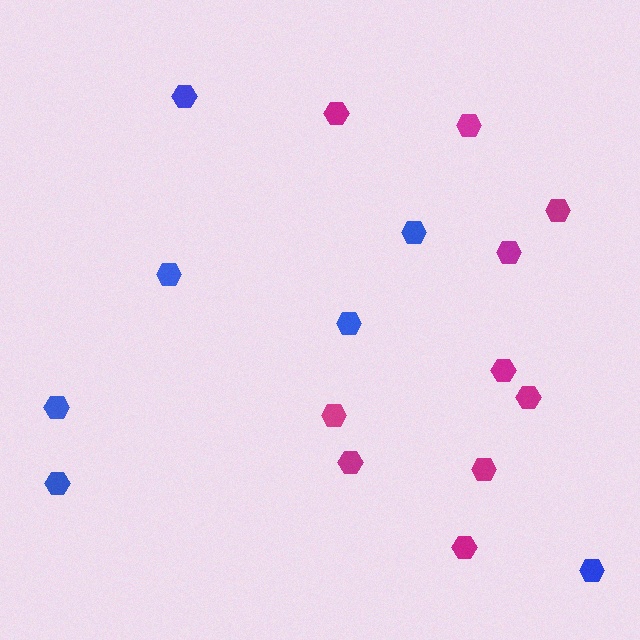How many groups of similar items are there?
There are 2 groups: one group of magenta hexagons (10) and one group of blue hexagons (7).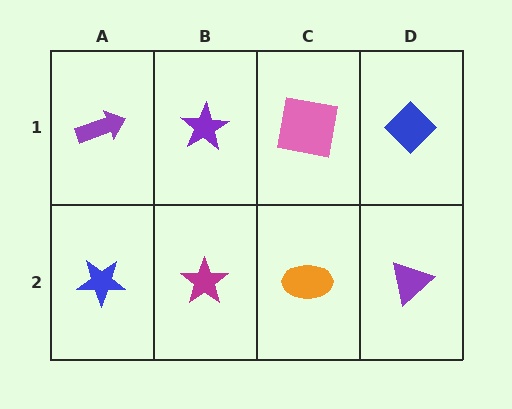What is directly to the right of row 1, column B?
A pink square.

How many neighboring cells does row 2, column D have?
2.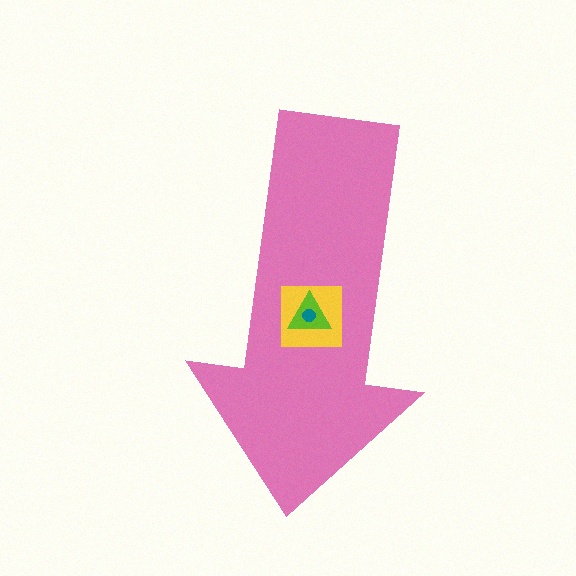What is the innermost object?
The teal circle.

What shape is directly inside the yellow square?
The lime triangle.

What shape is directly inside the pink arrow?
The yellow square.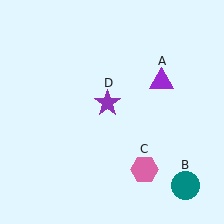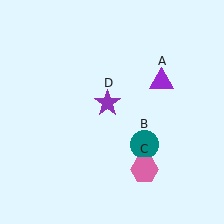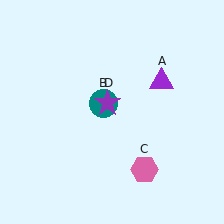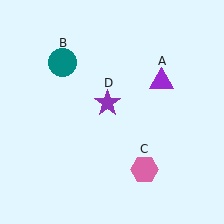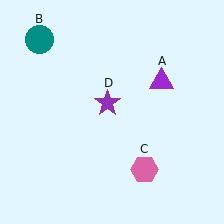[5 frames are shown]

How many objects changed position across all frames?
1 object changed position: teal circle (object B).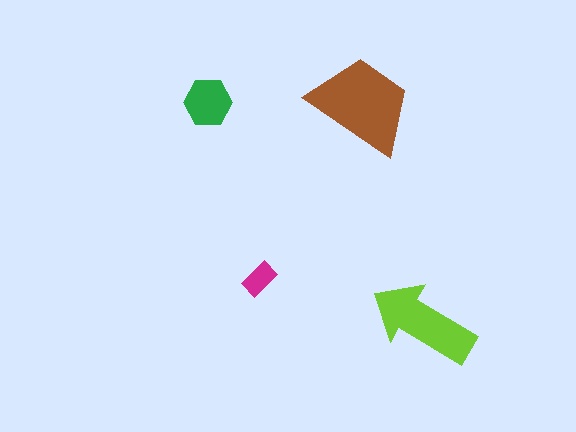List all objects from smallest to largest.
The magenta rectangle, the green hexagon, the lime arrow, the brown trapezoid.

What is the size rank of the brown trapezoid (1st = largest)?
1st.